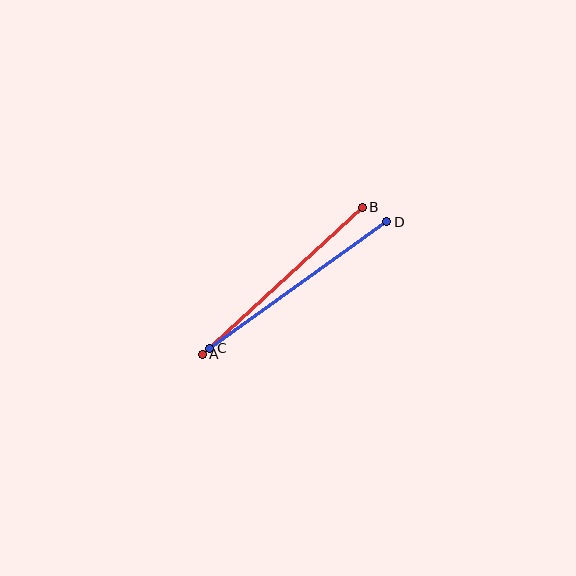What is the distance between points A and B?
The distance is approximately 217 pixels.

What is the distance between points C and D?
The distance is approximately 218 pixels.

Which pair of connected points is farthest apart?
Points C and D are farthest apart.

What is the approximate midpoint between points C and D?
The midpoint is at approximately (298, 285) pixels.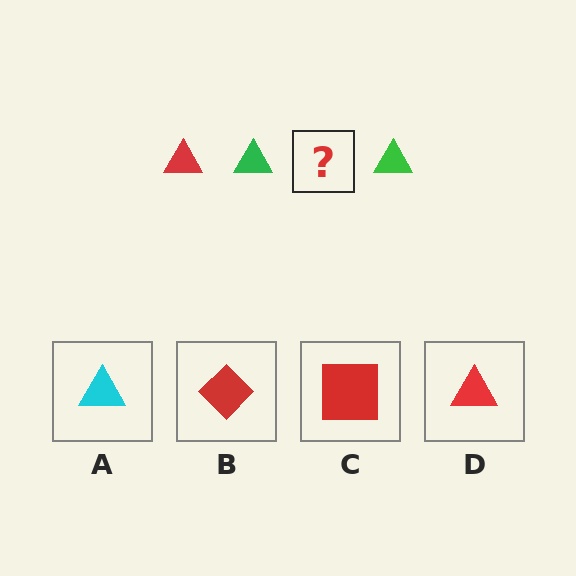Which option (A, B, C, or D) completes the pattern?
D.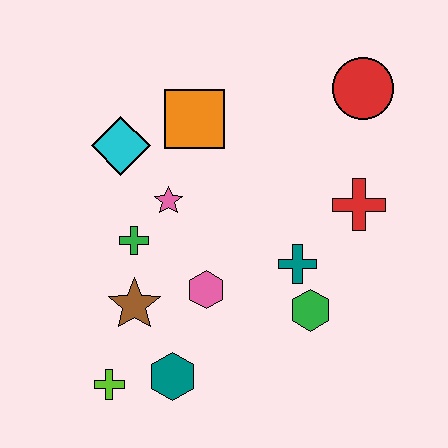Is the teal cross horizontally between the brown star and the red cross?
Yes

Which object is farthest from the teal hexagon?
The red circle is farthest from the teal hexagon.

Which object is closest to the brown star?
The green cross is closest to the brown star.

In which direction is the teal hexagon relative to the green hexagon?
The teal hexagon is to the left of the green hexagon.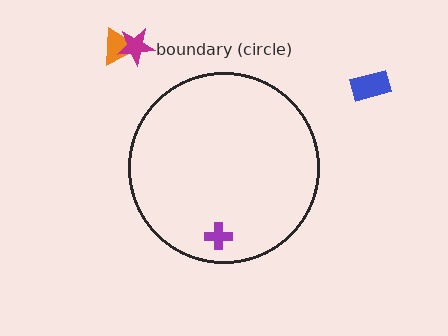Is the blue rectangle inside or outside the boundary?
Outside.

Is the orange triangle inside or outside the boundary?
Outside.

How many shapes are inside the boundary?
1 inside, 3 outside.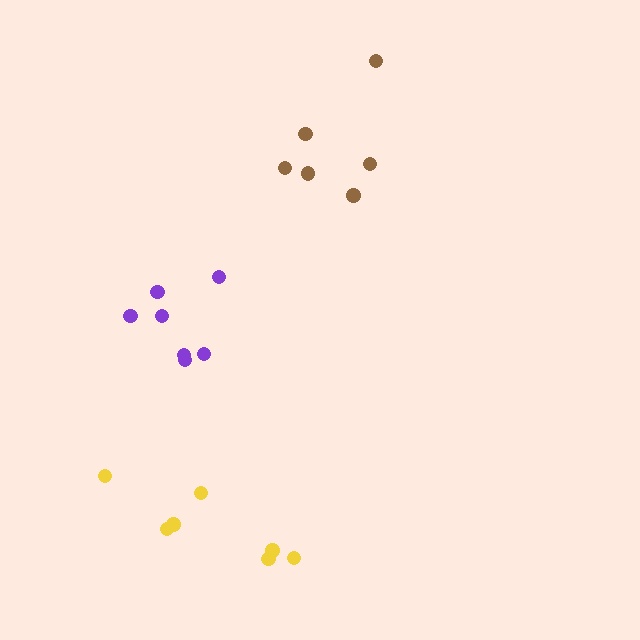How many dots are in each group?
Group 1: 6 dots, Group 2: 7 dots, Group 3: 7 dots (20 total).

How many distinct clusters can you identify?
There are 3 distinct clusters.